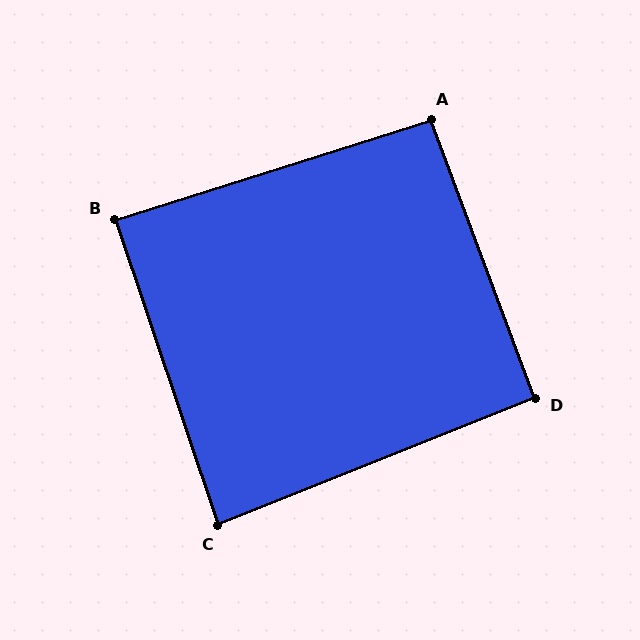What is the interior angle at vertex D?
Approximately 91 degrees (approximately right).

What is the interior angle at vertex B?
Approximately 89 degrees (approximately right).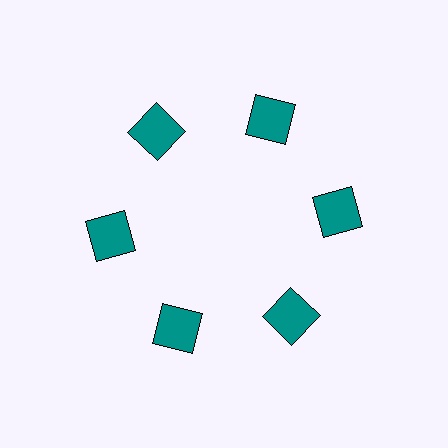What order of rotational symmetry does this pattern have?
This pattern has 6-fold rotational symmetry.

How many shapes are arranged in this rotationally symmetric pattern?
There are 6 shapes, arranged in 6 groups of 1.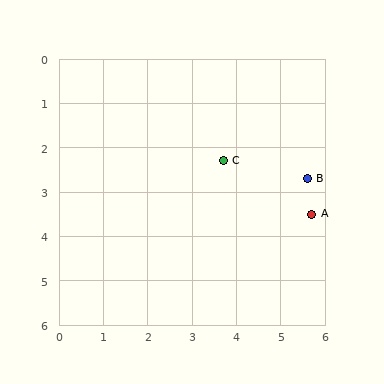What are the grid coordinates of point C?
Point C is at approximately (3.7, 2.3).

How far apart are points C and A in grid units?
Points C and A are about 2.3 grid units apart.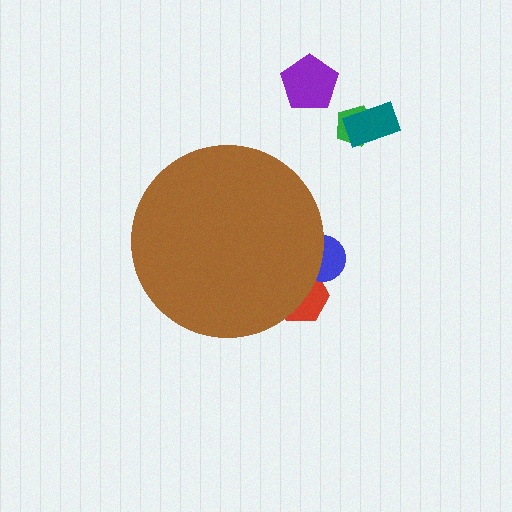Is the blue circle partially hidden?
Yes, the blue circle is partially hidden behind the brown circle.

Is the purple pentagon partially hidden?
No, the purple pentagon is fully visible.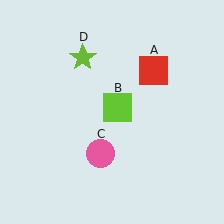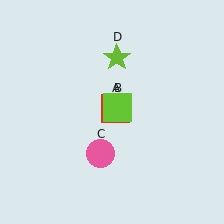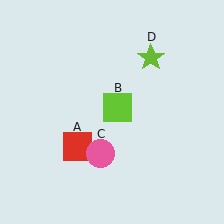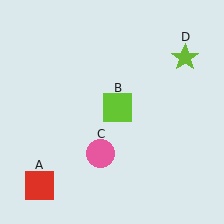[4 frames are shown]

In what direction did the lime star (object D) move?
The lime star (object D) moved right.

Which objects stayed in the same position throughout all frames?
Lime square (object B) and pink circle (object C) remained stationary.